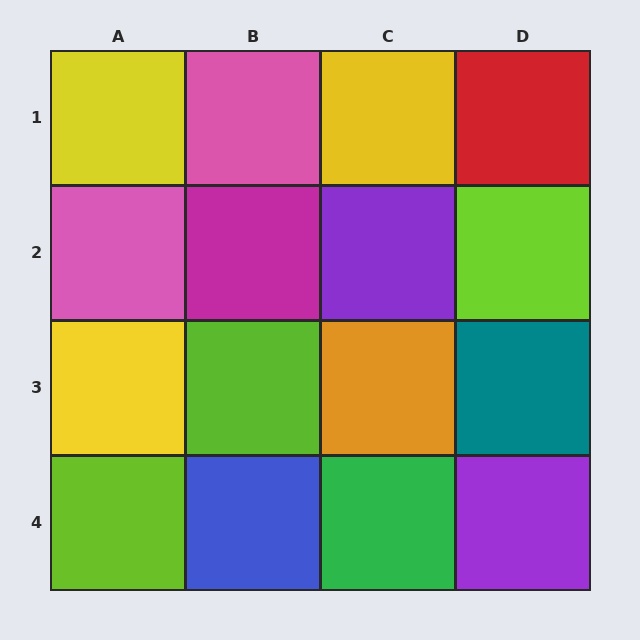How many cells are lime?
3 cells are lime.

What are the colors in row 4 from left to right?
Lime, blue, green, purple.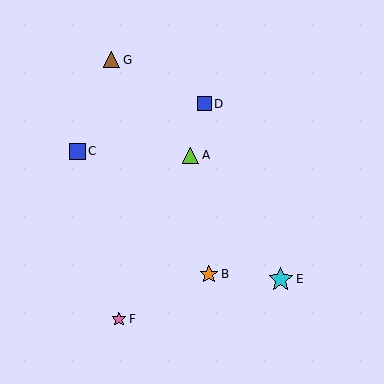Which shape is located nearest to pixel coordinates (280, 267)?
The cyan star (labeled E) at (281, 279) is nearest to that location.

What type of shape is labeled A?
Shape A is a lime triangle.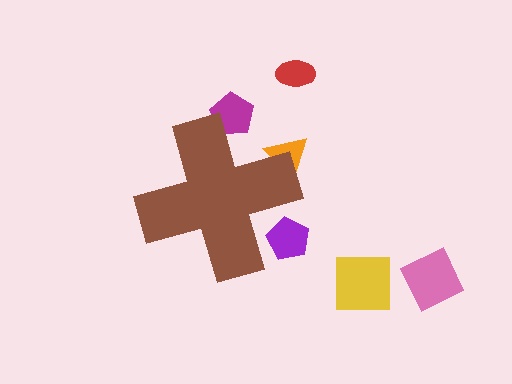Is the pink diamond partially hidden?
No, the pink diamond is fully visible.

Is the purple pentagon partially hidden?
Yes, the purple pentagon is partially hidden behind the brown cross.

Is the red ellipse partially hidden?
No, the red ellipse is fully visible.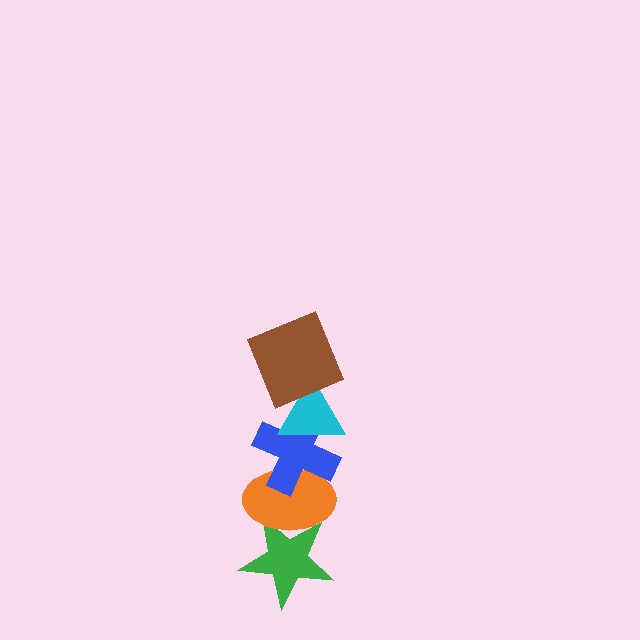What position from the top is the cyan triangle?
The cyan triangle is 2nd from the top.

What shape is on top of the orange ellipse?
The blue cross is on top of the orange ellipse.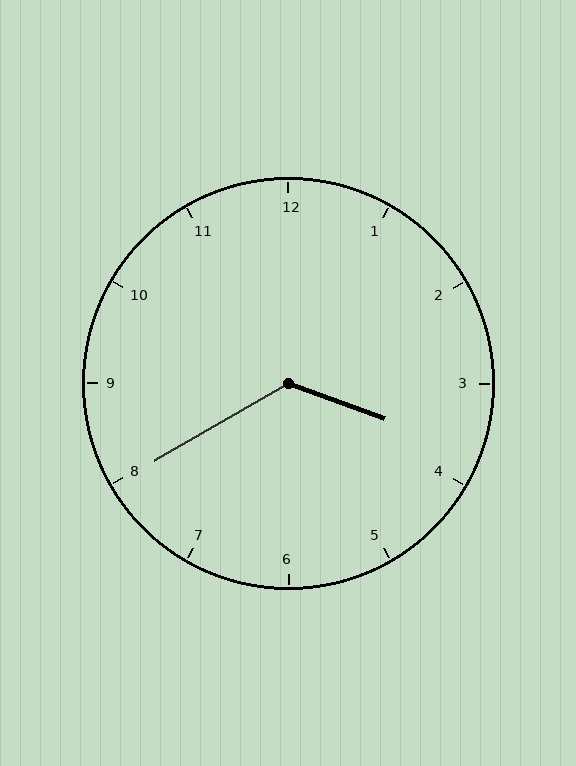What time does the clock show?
3:40.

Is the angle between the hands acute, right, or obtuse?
It is obtuse.